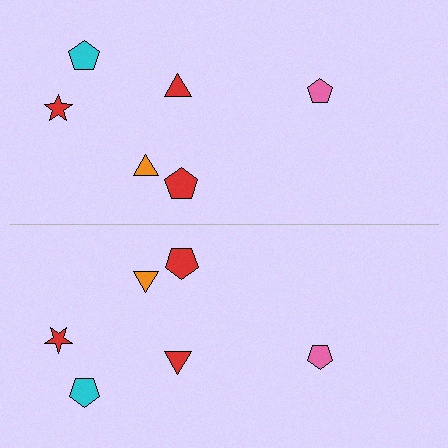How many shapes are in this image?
There are 12 shapes in this image.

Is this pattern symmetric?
Yes, this pattern has bilateral (reflection) symmetry.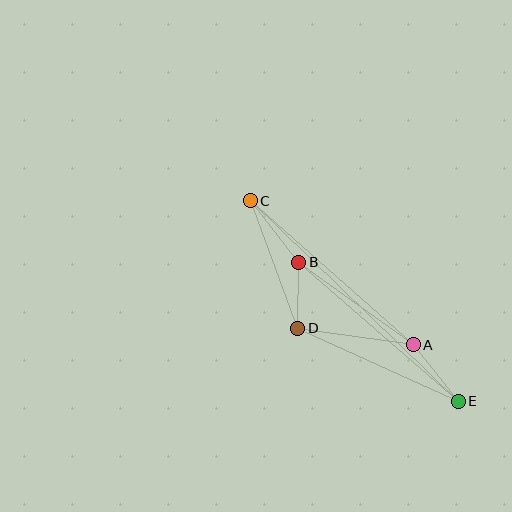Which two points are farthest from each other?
Points C and E are farthest from each other.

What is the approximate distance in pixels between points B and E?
The distance between B and E is approximately 212 pixels.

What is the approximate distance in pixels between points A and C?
The distance between A and C is approximately 218 pixels.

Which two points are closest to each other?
Points B and D are closest to each other.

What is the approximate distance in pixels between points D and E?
The distance between D and E is approximately 176 pixels.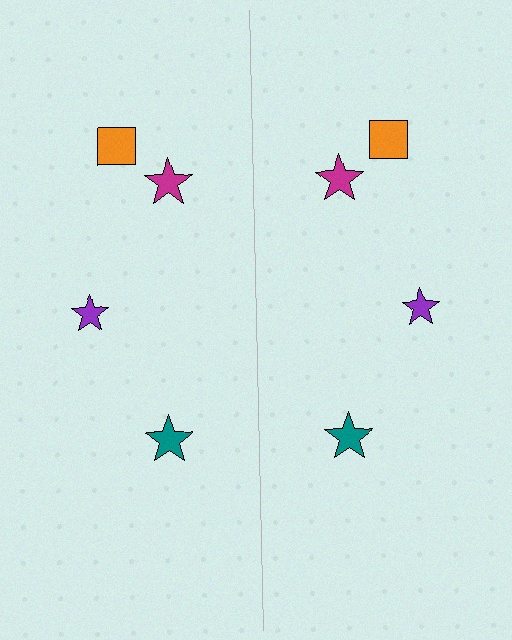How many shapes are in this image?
There are 8 shapes in this image.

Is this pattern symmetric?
Yes, this pattern has bilateral (reflection) symmetry.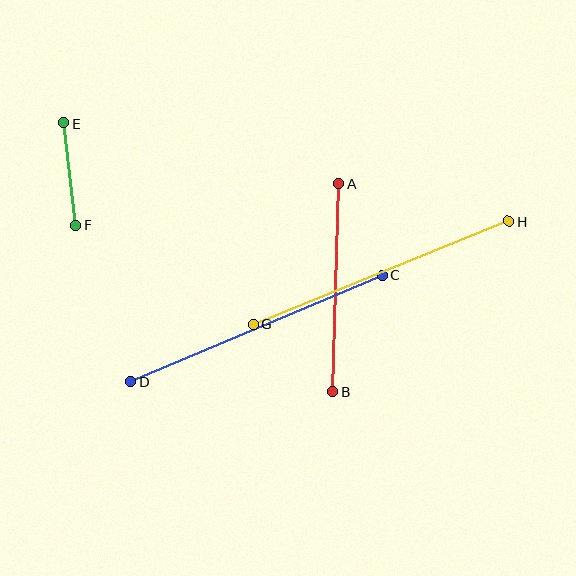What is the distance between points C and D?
The distance is approximately 273 pixels.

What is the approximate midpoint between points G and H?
The midpoint is at approximately (381, 273) pixels.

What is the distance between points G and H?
The distance is approximately 276 pixels.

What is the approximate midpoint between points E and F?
The midpoint is at approximately (70, 174) pixels.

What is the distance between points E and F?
The distance is approximately 102 pixels.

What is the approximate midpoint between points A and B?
The midpoint is at approximately (336, 288) pixels.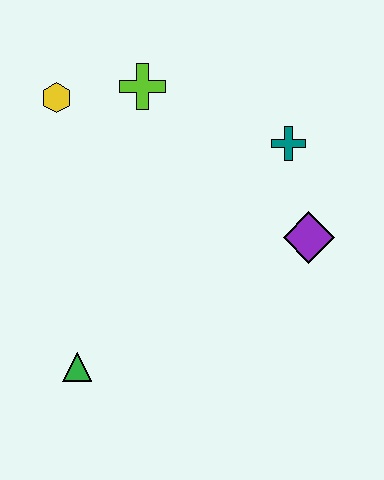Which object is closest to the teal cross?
The purple diamond is closest to the teal cross.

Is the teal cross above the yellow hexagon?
No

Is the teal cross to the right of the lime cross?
Yes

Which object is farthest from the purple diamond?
The yellow hexagon is farthest from the purple diamond.